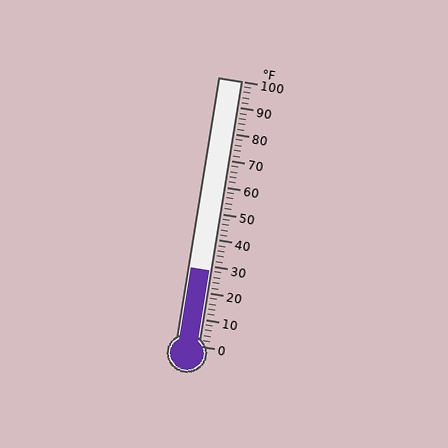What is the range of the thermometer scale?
The thermometer scale ranges from 0°F to 100°F.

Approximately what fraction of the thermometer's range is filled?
The thermometer is filled to approximately 30% of its range.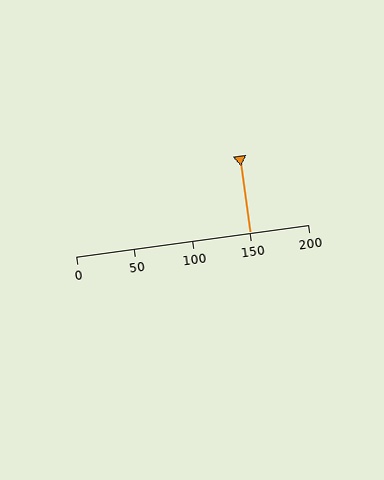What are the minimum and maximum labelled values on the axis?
The axis runs from 0 to 200.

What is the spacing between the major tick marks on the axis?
The major ticks are spaced 50 apart.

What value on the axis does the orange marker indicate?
The marker indicates approximately 150.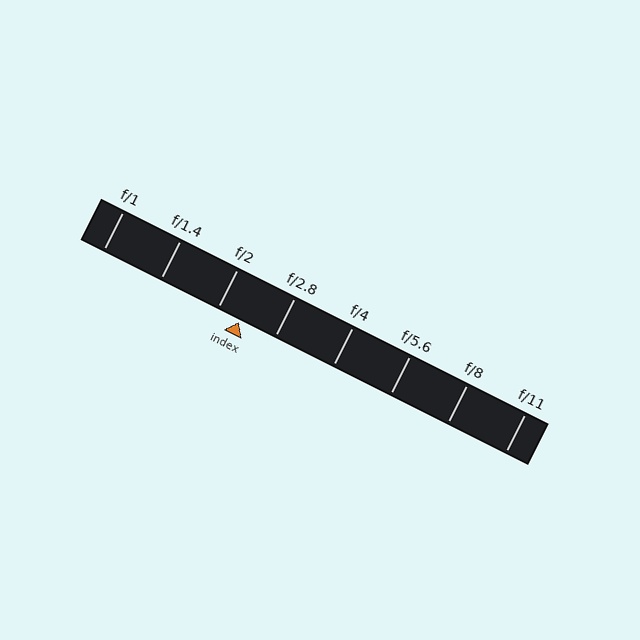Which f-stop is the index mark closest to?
The index mark is closest to f/2.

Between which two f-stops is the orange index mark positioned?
The index mark is between f/2 and f/2.8.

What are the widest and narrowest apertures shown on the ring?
The widest aperture shown is f/1 and the narrowest is f/11.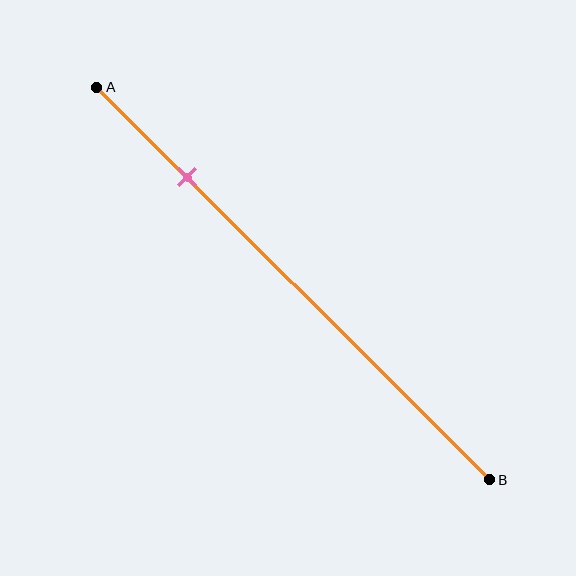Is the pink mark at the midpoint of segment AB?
No, the mark is at about 25% from A, not at the 50% midpoint.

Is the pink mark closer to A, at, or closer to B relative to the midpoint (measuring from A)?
The pink mark is closer to point A than the midpoint of segment AB.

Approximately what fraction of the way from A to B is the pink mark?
The pink mark is approximately 25% of the way from A to B.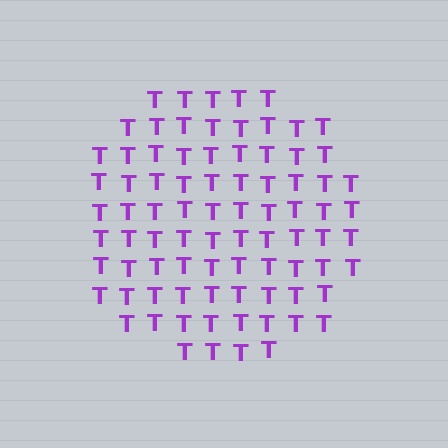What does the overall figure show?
The overall figure shows a circle.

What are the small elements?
The small elements are letter T's.